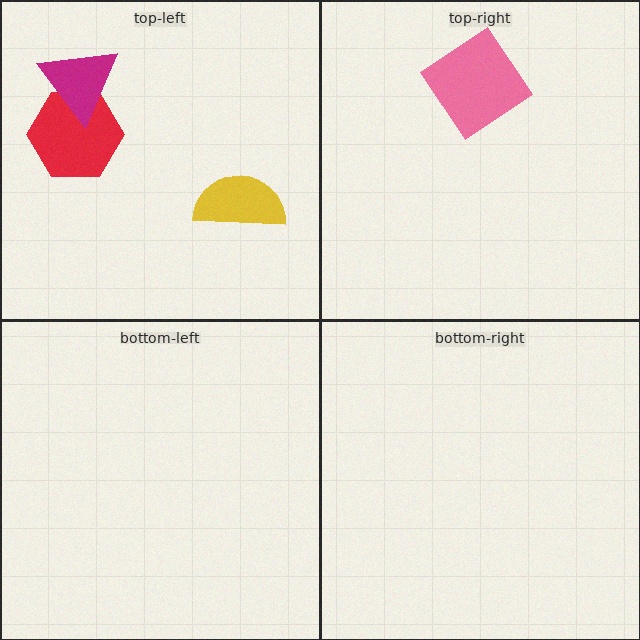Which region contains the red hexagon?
The top-left region.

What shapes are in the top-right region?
The pink diamond.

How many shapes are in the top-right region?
1.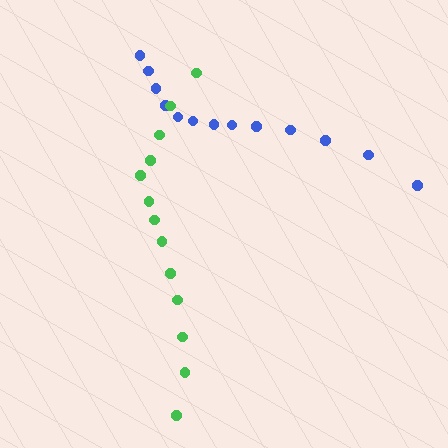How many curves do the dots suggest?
There are 2 distinct paths.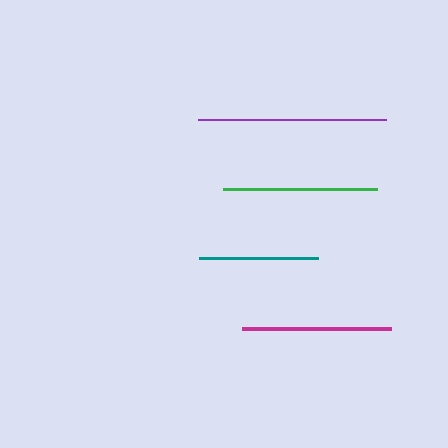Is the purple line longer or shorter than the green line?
The purple line is longer than the green line.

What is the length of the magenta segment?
The magenta segment is approximately 148 pixels long.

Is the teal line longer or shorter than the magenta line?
The magenta line is longer than the teal line.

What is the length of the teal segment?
The teal segment is approximately 119 pixels long.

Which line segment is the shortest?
The teal line is the shortest at approximately 119 pixels.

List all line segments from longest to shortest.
From longest to shortest: purple, green, magenta, teal.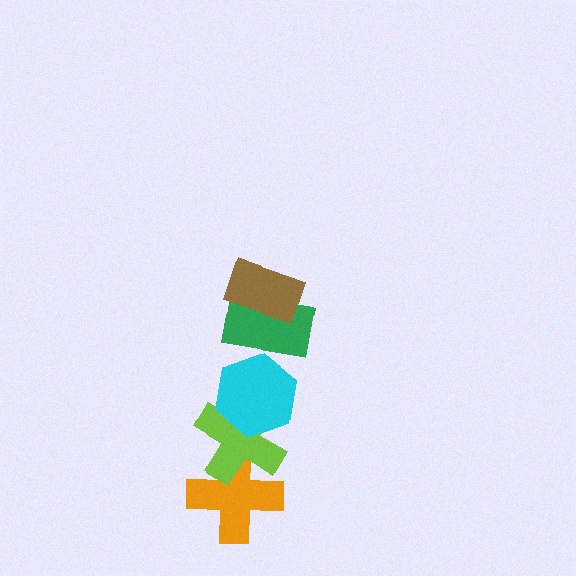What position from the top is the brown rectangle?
The brown rectangle is 1st from the top.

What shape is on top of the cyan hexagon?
The green rectangle is on top of the cyan hexagon.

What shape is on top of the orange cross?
The lime cross is on top of the orange cross.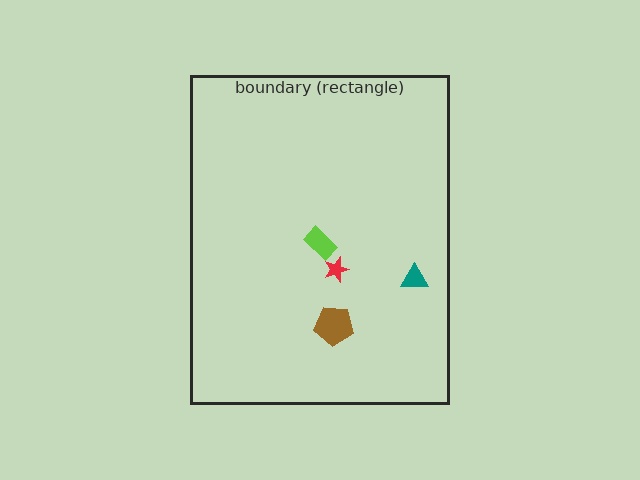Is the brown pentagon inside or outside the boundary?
Inside.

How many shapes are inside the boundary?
4 inside, 0 outside.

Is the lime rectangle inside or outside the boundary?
Inside.